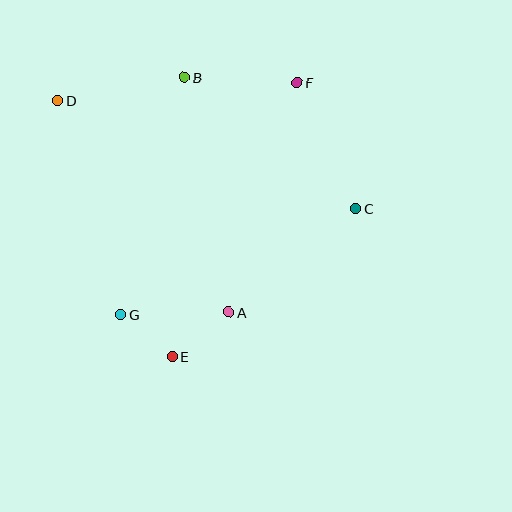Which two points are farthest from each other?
Points C and D are farthest from each other.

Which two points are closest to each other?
Points E and G are closest to each other.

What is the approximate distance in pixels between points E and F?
The distance between E and F is approximately 301 pixels.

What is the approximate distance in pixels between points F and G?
The distance between F and G is approximately 292 pixels.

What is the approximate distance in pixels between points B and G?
The distance between B and G is approximately 246 pixels.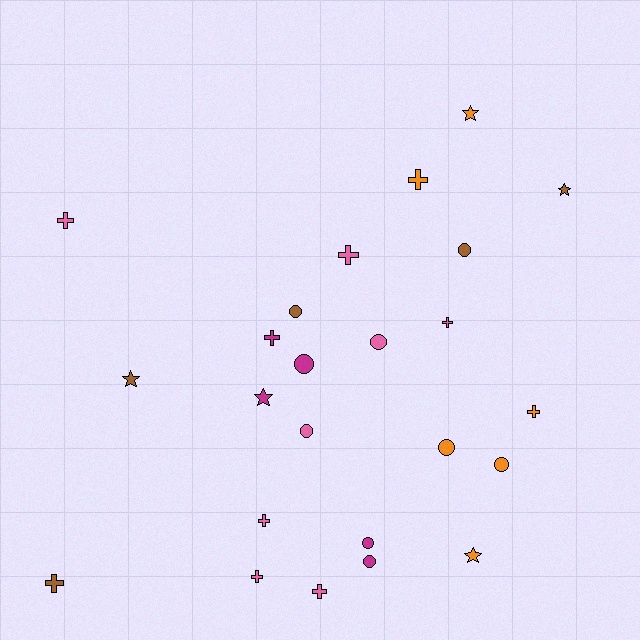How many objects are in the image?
There are 24 objects.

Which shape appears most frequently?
Cross, with 10 objects.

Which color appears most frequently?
Pink, with 8 objects.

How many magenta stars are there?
There is 1 magenta star.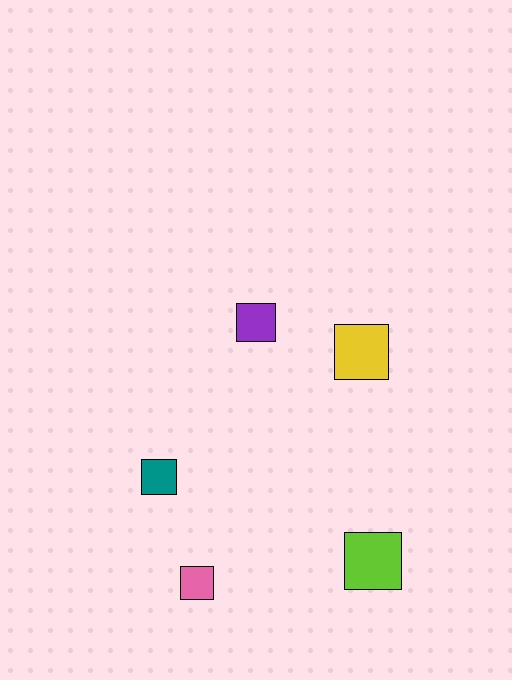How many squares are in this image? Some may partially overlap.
There are 5 squares.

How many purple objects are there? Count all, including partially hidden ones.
There is 1 purple object.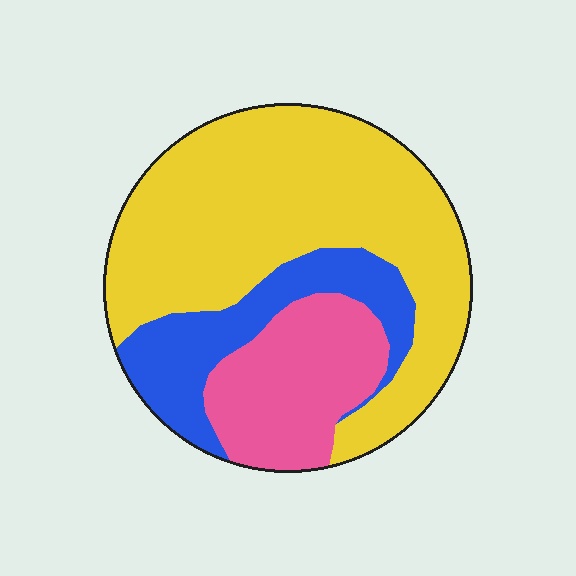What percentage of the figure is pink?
Pink takes up about one fifth (1/5) of the figure.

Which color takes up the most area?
Yellow, at roughly 60%.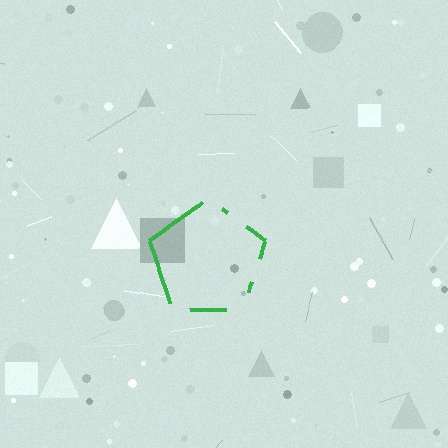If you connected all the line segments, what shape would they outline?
They would outline a pentagon.